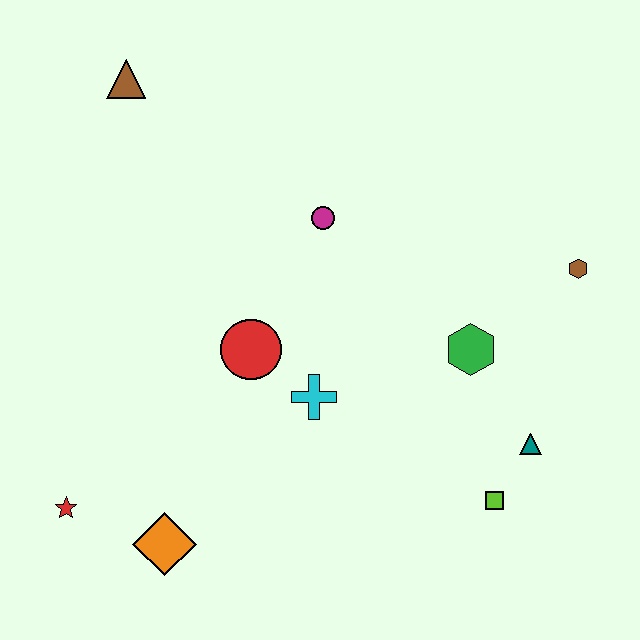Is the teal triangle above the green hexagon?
No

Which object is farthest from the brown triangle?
The lime square is farthest from the brown triangle.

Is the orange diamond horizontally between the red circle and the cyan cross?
No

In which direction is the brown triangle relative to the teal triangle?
The brown triangle is to the left of the teal triangle.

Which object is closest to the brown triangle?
The magenta circle is closest to the brown triangle.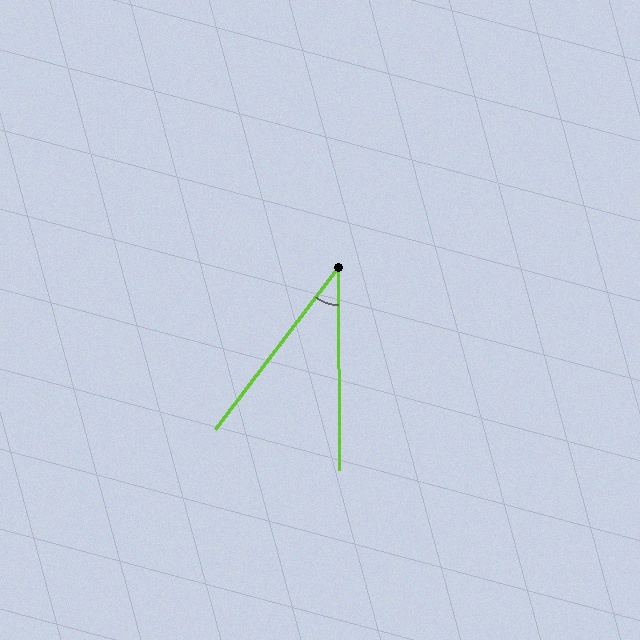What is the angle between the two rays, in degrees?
Approximately 38 degrees.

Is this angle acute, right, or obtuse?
It is acute.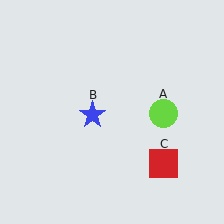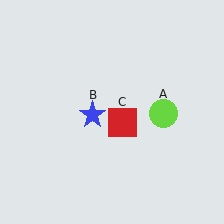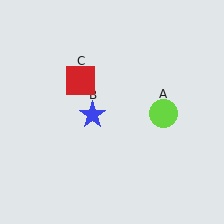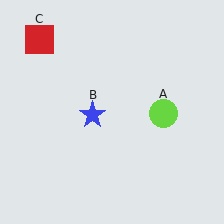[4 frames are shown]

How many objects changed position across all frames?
1 object changed position: red square (object C).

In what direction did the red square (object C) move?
The red square (object C) moved up and to the left.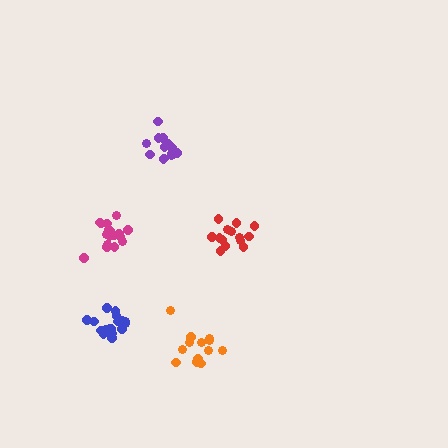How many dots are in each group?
Group 1: 14 dots, Group 2: 13 dots, Group 3: 17 dots, Group 4: 17 dots, Group 5: 13 dots (74 total).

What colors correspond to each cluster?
The clusters are colored: red, purple, magenta, blue, orange.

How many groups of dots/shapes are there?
There are 5 groups.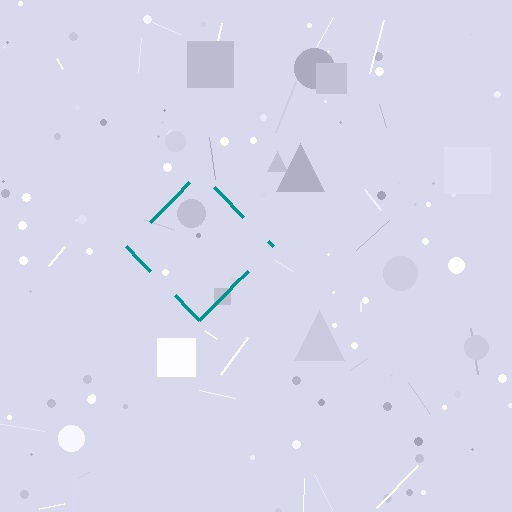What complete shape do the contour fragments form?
The contour fragments form a diamond.